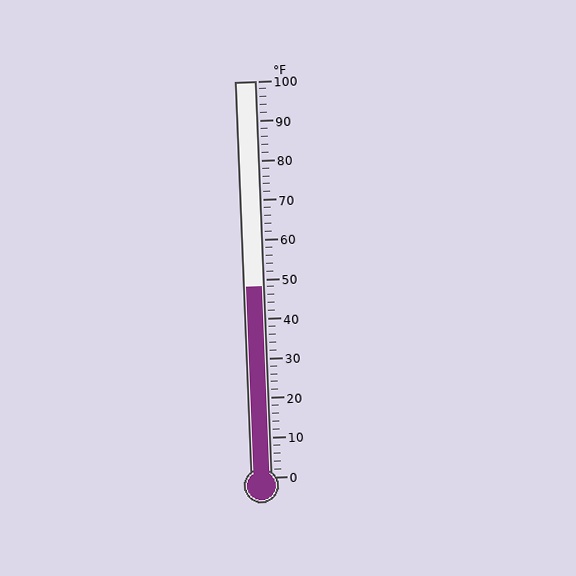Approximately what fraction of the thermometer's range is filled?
The thermometer is filled to approximately 50% of its range.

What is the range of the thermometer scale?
The thermometer scale ranges from 0°F to 100°F.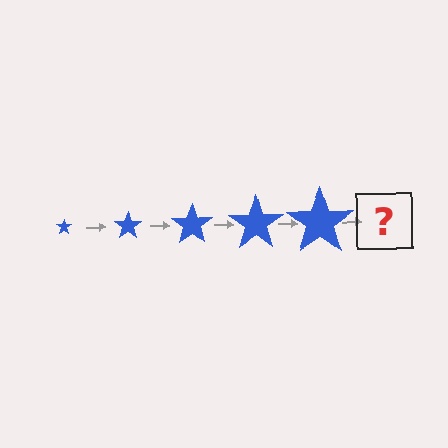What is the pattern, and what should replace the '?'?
The pattern is that the star gets progressively larger each step. The '?' should be a blue star, larger than the previous one.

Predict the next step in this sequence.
The next step is a blue star, larger than the previous one.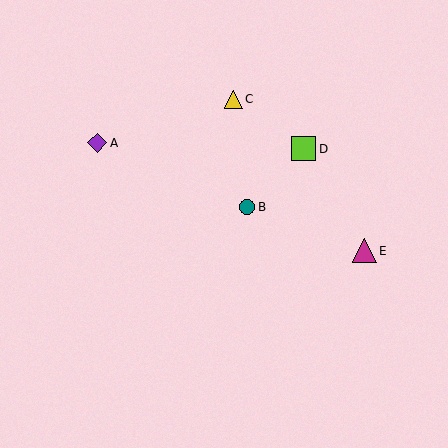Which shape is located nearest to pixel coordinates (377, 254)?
The magenta triangle (labeled E) at (364, 251) is nearest to that location.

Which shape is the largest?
The lime square (labeled D) is the largest.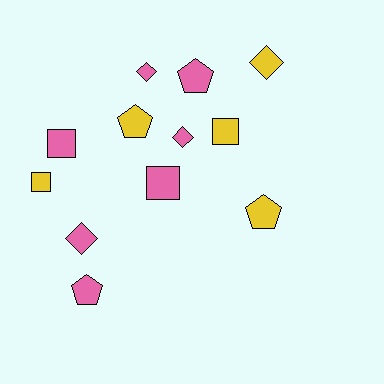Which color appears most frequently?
Pink, with 7 objects.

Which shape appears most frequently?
Pentagon, with 4 objects.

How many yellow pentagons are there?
There are 2 yellow pentagons.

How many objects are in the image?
There are 12 objects.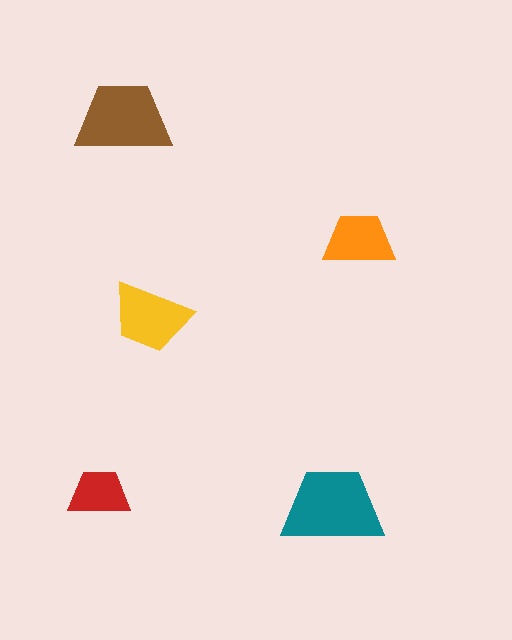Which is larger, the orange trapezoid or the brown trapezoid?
The brown one.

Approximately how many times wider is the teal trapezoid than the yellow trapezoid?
About 1.5 times wider.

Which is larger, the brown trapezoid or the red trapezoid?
The brown one.